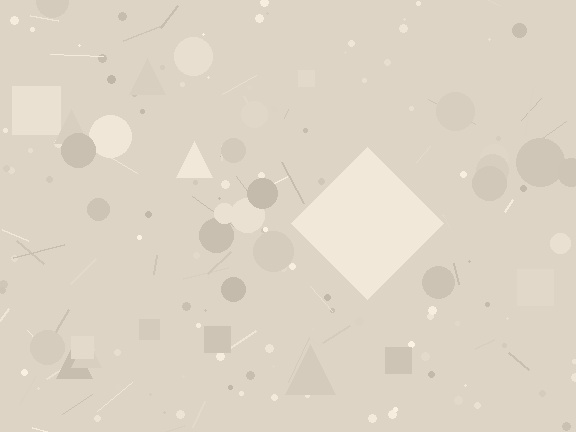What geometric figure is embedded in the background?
A diamond is embedded in the background.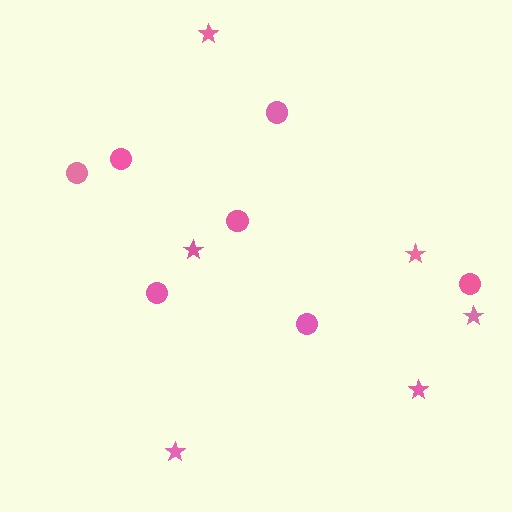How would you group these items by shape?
There are 2 groups: one group of stars (6) and one group of circles (7).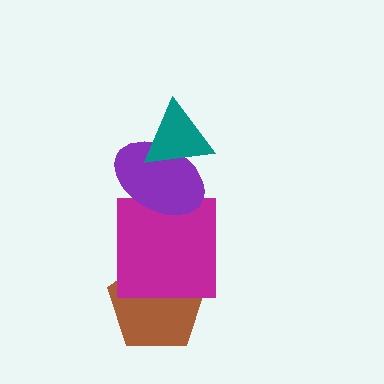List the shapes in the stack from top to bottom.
From top to bottom: the teal triangle, the purple ellipse, the magenta square, the brown pentagon.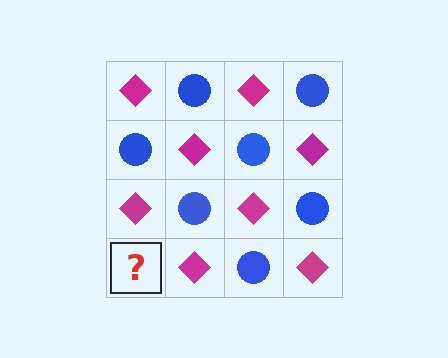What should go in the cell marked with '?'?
The missing cell should contain a blue circle.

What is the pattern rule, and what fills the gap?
The rule is that it alternates magenta diamond and blue circle in a checkerboard pattern. The gap should be filled with a blue circle.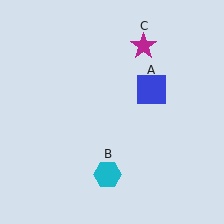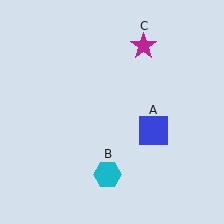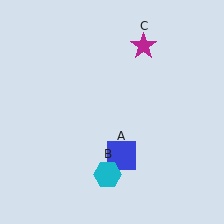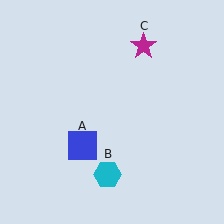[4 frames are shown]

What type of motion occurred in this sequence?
The blue square (object A) rotated clockwise around the center of the scene.